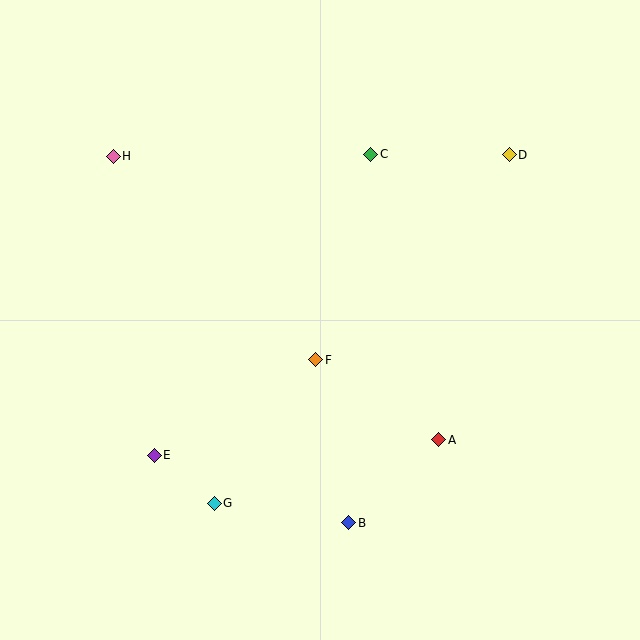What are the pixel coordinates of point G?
Point G is at (214, 503).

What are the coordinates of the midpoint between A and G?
The midpoint between A and G is at (327, 471).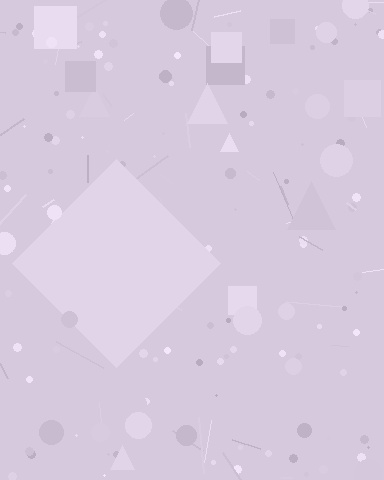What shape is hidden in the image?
A diamond is hidden in the image.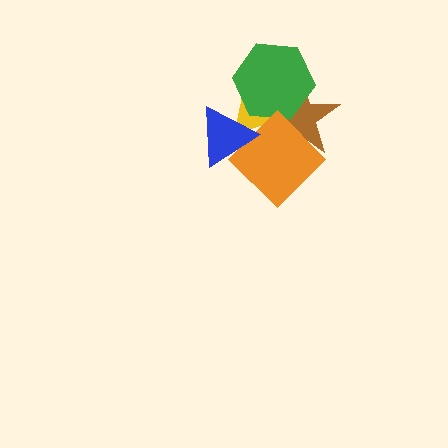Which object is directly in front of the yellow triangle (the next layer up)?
The brown star is directly in front of the yellow triangle.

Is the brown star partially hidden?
Yes, it is partially covered by another shape.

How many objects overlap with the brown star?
3 objects overlap with the brown star.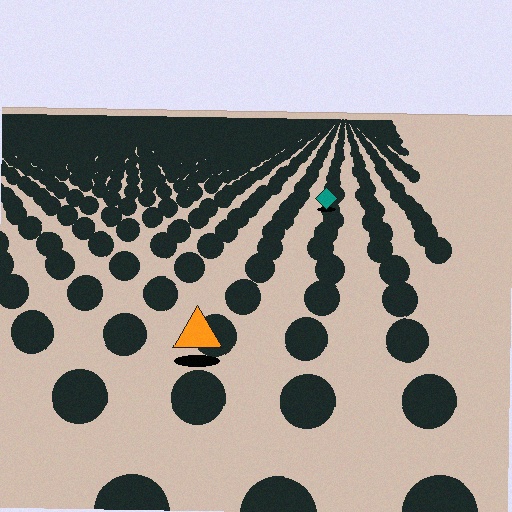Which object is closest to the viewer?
The orange triangle is closest. The texture marks near it are larger and more spread out.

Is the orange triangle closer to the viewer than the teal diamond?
Yes. The orange triangle is closer — you can tell from the texture gradient: the ground texture is coarser near it.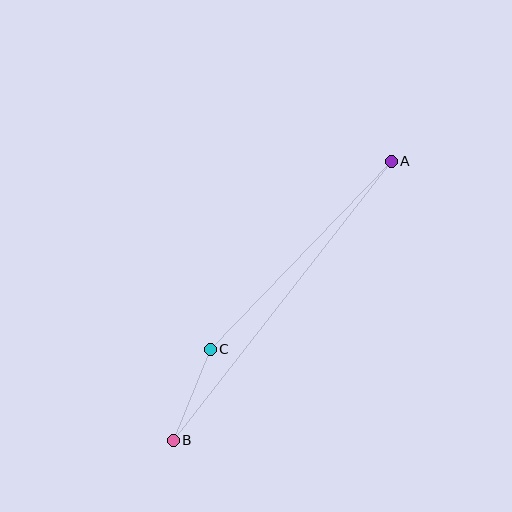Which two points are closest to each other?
Points B and C are closest to each other.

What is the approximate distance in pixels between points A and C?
The distance between A and C is approximately 261 pixels.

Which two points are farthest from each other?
Points A and B are farthest from each other.